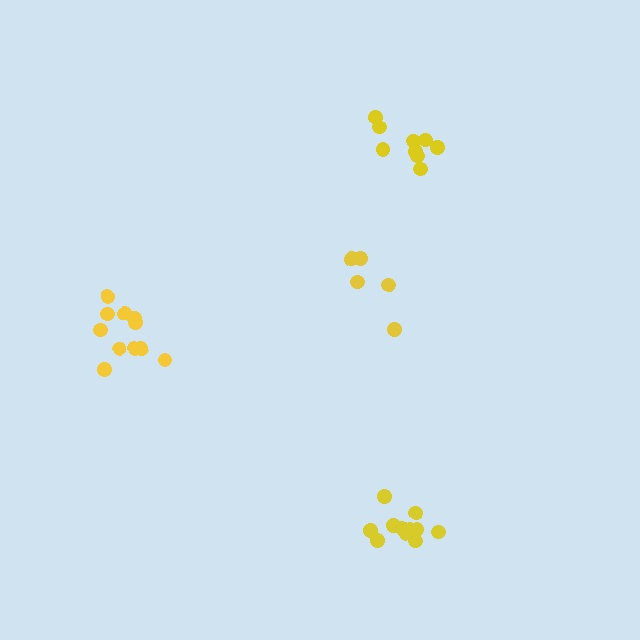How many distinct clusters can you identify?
There are 4 distinct clusters.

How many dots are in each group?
Group 1: 9 dots, Group 2: 11 dots, Group 3: 5 dots, Group 4: 11 dots (36 total).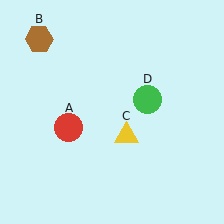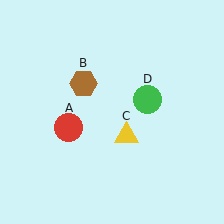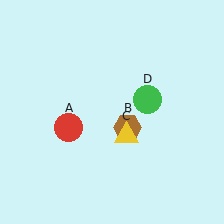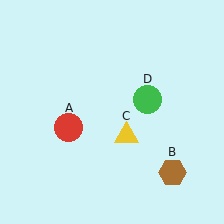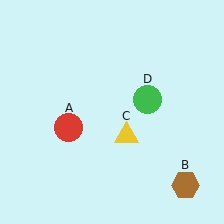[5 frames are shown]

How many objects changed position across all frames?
1 object changed position: brown hexagon (object B).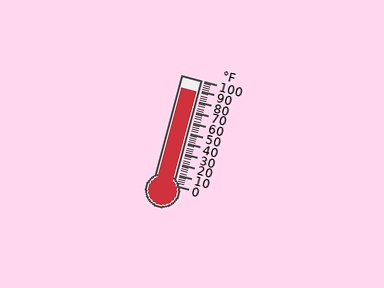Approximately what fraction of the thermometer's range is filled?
The thermometer is filled to approximately 90% of its range.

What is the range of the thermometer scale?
The thermometer scale ranges from 0°F to 100°F.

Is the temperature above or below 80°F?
The temperature is above 80°F.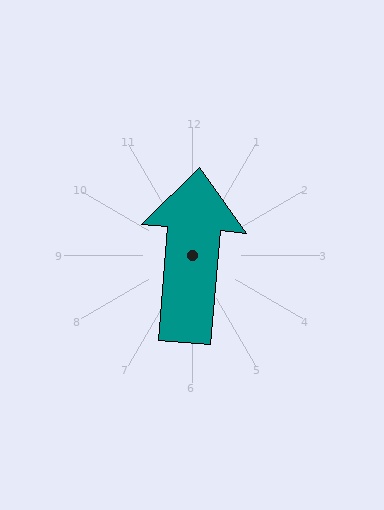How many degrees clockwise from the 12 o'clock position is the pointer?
Approximately 5 degrees.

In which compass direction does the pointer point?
North.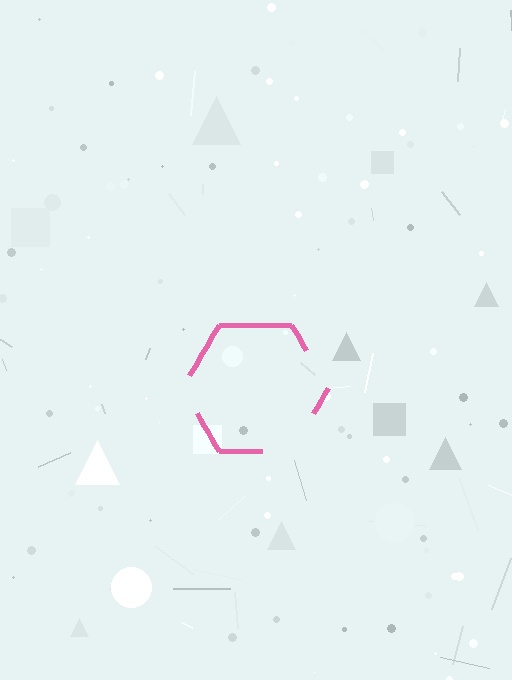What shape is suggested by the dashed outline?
The dashed outline suggests a hexagon.